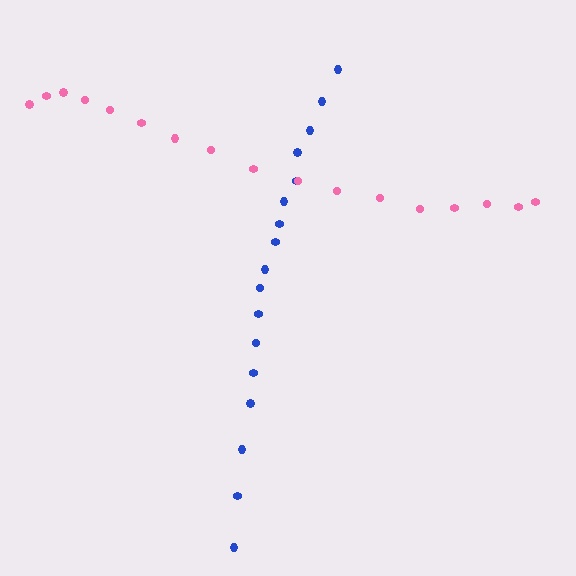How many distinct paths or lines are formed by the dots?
There are 2 distinct paths.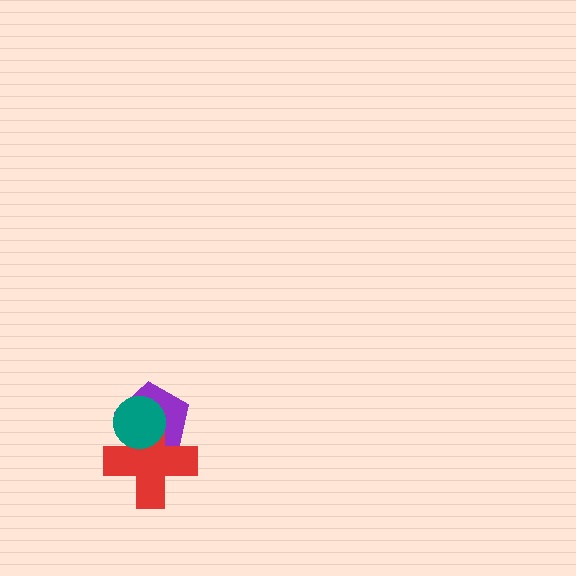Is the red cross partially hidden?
Yes, it is partially covered by another shape.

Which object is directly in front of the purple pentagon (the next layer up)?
The red cross is directly in front of the purple pentagon.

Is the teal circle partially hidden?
No, no other shape covers it.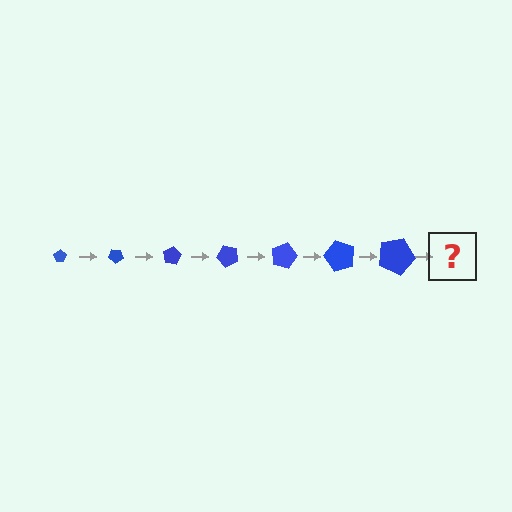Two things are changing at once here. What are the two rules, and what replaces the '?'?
The two rules are that the pentagon grows larger each step and it rotates 40 degrees each step. The '?' should be a pentagon, larger than the previous one and rotated 280 degrees from the start.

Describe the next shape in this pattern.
It should be a pentagon, larger than the previous one and rotated 280 degrees from the start.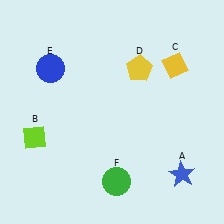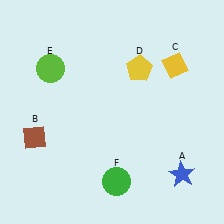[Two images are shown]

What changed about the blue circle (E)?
In Image 1, E is blue. In Image 2, it changed to lime.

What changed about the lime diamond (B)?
In Image 1, B is lime. In Image 2, it changed to brown.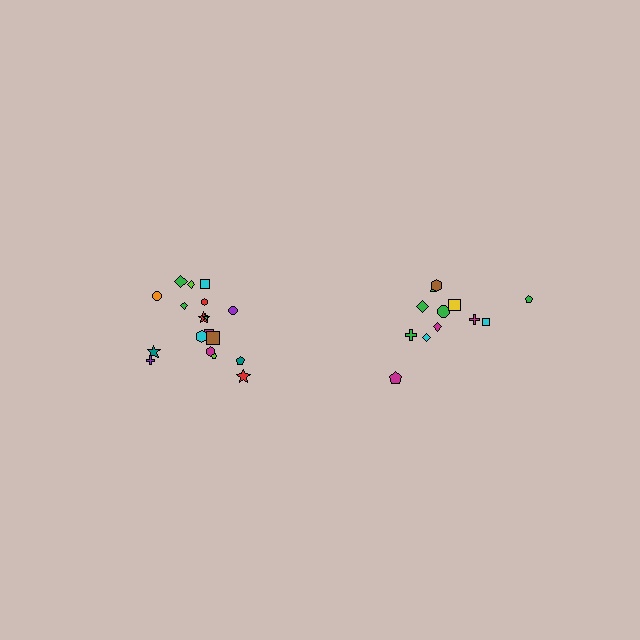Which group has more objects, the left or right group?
The left group.